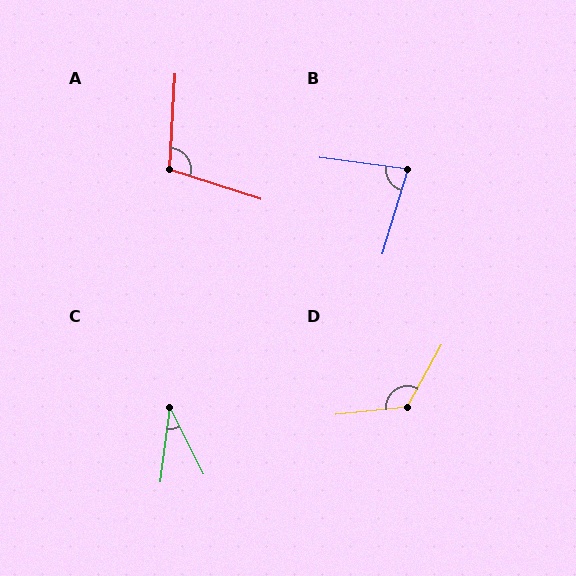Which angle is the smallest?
C, at approximately 34 degrees.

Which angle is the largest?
D, at approximately 125 degrees.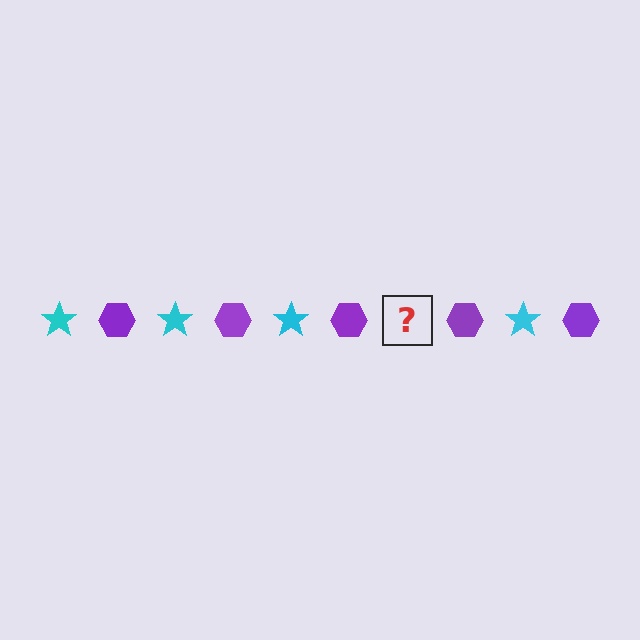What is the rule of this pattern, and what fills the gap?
The rule is that the pattern alternates between cyan star and purple hexagon. The gap should be filled with a cyan star.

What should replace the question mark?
The question mark should be replaced with a cyan star.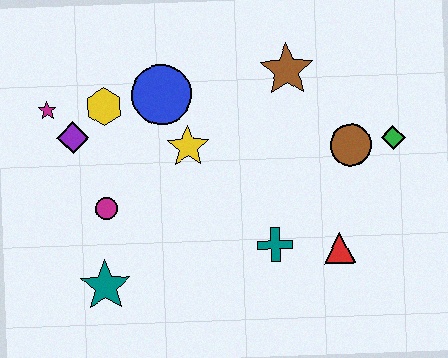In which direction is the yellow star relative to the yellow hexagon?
The yellow star is to the right of the yellow hexagon.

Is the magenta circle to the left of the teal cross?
Yes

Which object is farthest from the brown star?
The teal star is farthest from the brown star.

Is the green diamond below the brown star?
Yes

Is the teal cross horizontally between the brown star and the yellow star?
Yes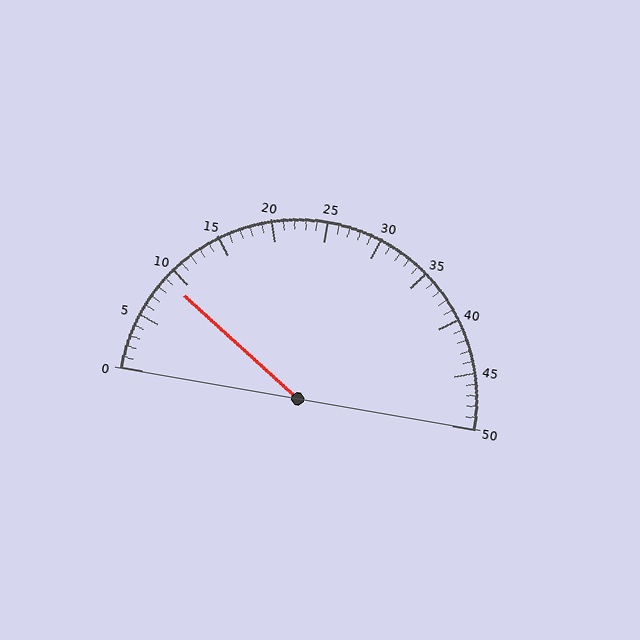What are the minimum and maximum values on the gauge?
The gauge ranges from 0 to 50.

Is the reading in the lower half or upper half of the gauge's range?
The reading is in the lower half of the range (0 to 50).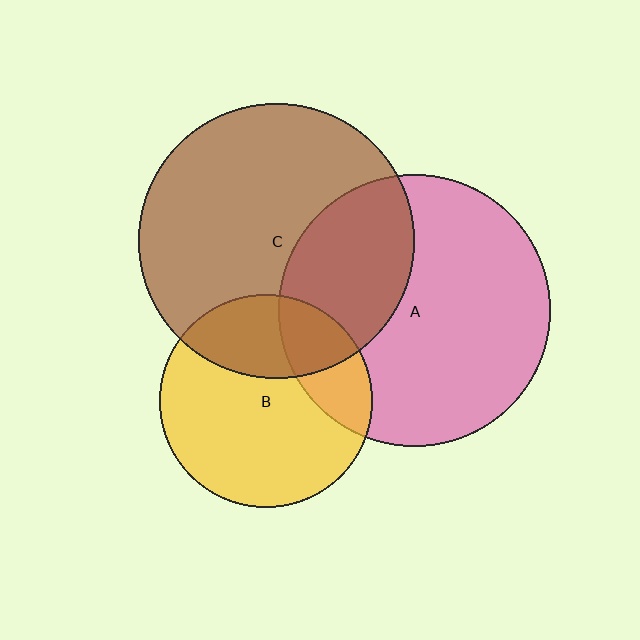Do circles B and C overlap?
Yes.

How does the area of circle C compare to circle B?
Approximately 1.7 times.